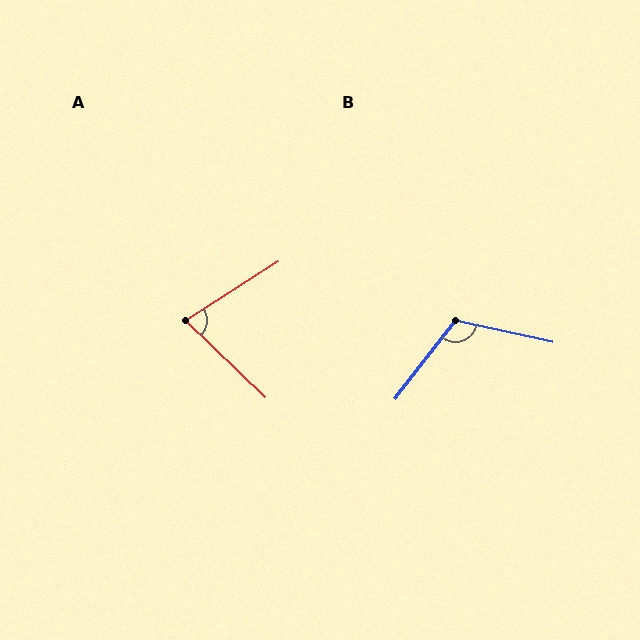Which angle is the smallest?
A, at approximately 77 degrees.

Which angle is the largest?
B, at approximately 115 degrees.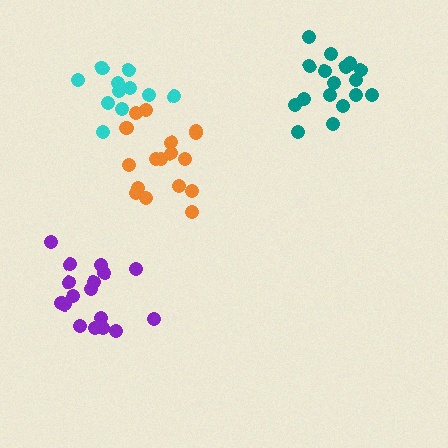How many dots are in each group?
Group 1: 17 dots, Group 2: 17 dots, Group 3: 12 dots, Group 4: 17 dots (63 total).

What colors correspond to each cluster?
The clusters are colored: teal, purple, cyan, orange.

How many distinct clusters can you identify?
There are 4 distinct clusters.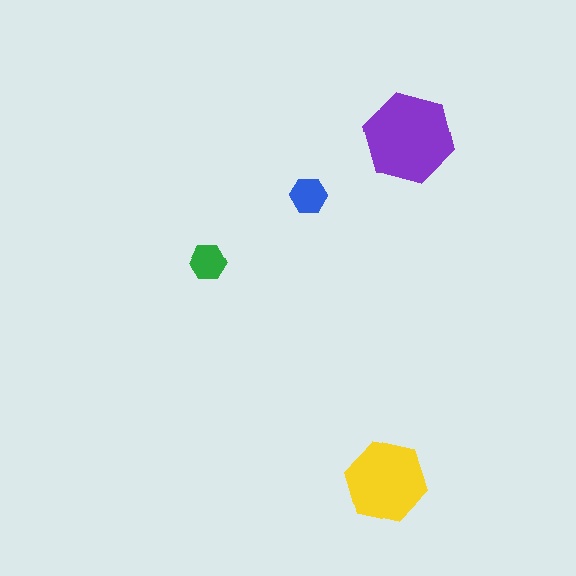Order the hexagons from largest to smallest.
the purple one, the yellow one, the blue one, the green one.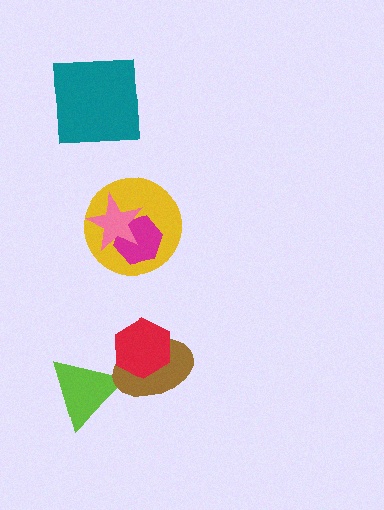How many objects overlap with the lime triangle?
1 object overlaps with the lime triangle.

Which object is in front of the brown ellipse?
The red hexagon is in front of the brown ellipse.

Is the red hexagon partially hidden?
No, no other shape covers it.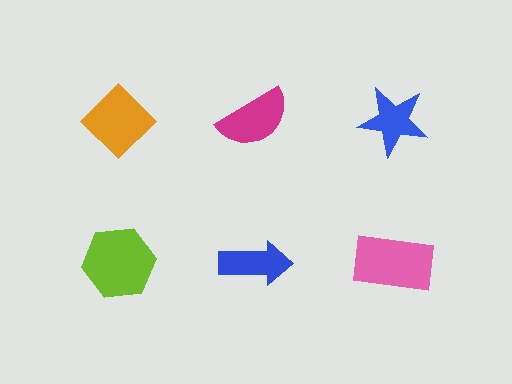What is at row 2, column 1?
A lime hexagon.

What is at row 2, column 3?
A pink rectangle.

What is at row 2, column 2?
A blue arrow.